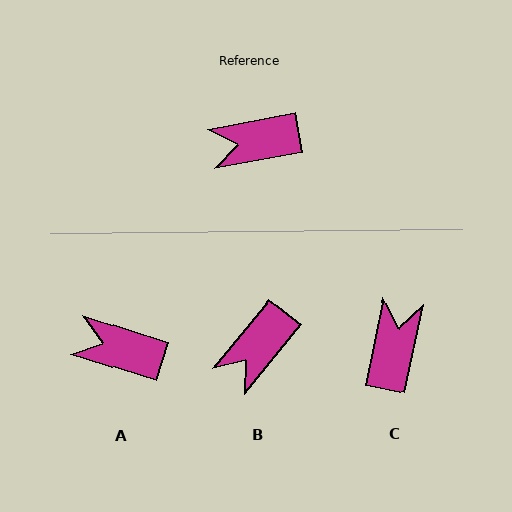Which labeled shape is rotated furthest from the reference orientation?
C, about 113 degrees away.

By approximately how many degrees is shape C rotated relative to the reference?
Approximately 113 degrees clockwise.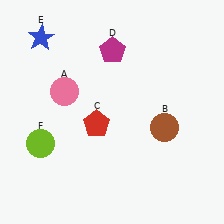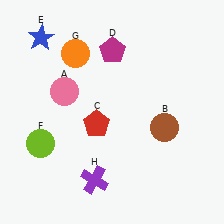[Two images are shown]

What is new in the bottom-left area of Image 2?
A purple cross (H) was added in the bottom-left area of Image 2.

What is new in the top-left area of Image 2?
An orange circle (G) was added in the top-left area of Image 2.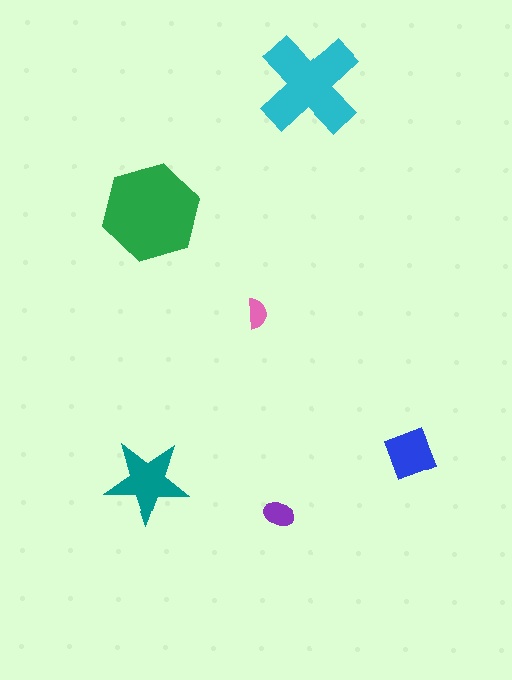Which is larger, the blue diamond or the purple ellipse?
The blue diamond.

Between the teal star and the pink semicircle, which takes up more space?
The teal star.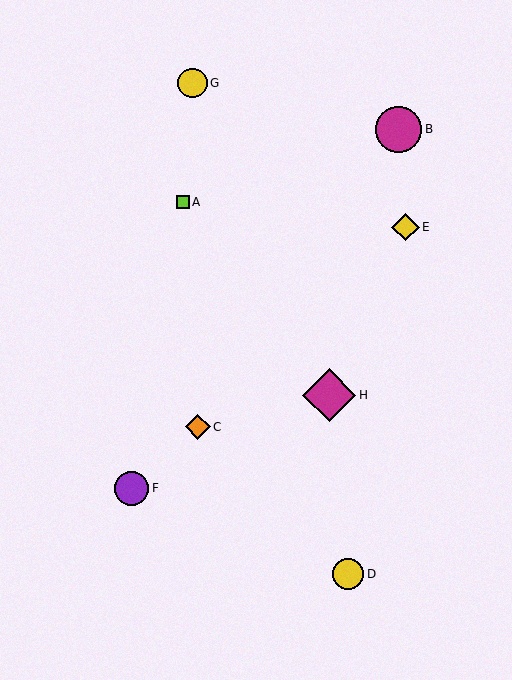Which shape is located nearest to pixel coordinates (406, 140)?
The magenta circle (labeled B) at (398, 129) is nearest to that location.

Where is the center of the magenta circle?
The center of the magenta circle is at (398, 129).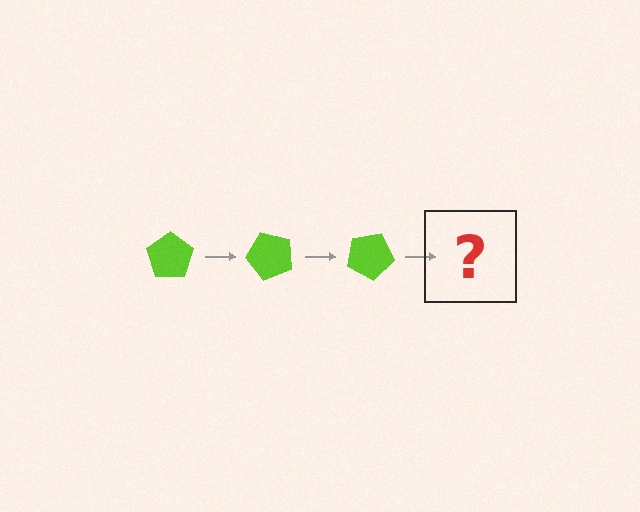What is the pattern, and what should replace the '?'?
The pattern is that the pentagon rotates 50 degrees each step. The '?' should be a lime pentagon rotated 150 degrees.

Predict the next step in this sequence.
The next step is a lime pentagon rotated 150 degrees.